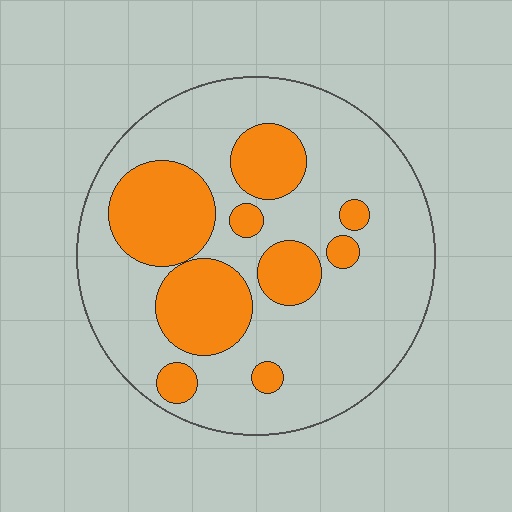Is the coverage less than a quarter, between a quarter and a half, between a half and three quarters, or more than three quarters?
Between a quarter and a half.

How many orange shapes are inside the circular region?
9.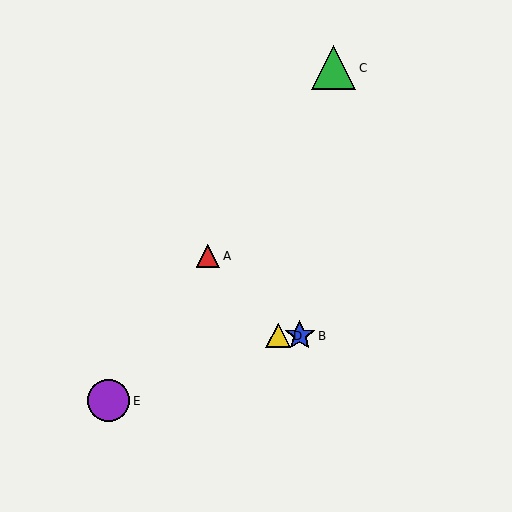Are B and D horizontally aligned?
Yes, both are at y≈336.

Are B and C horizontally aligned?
No, B is at y≈336 and C is at y≈68.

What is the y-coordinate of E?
Object E is at y≈401.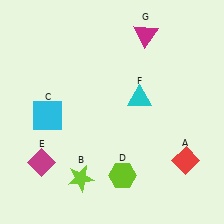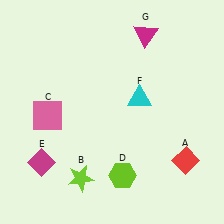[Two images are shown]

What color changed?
The square (C) changed from cyan in Image 1 to pink in Image 2.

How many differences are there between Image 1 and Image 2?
There is 1 difference between the two images.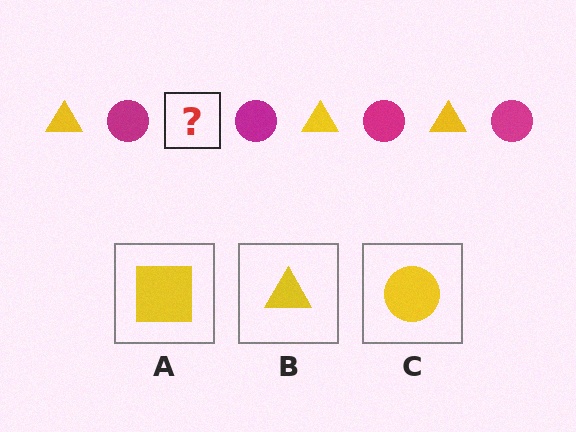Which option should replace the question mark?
Option B.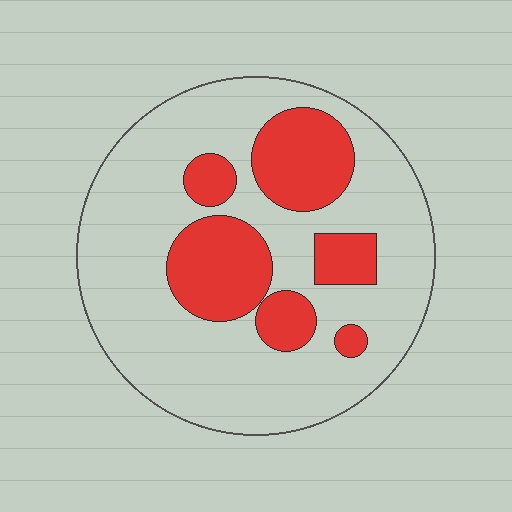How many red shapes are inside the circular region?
6.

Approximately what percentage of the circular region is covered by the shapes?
Approximately 25%.